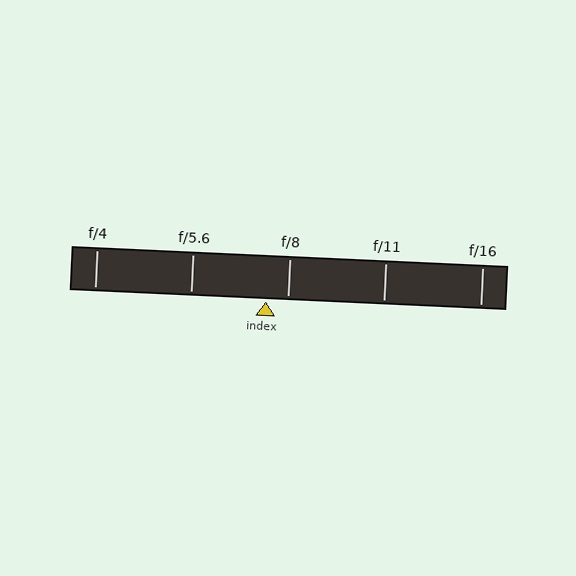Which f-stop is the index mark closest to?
The index mark is closest to f/8.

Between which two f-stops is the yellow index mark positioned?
The index mark is between f/5.6 and f/8.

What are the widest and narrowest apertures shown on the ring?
The widest aperture shown is f/4 and the narrowest is f/16.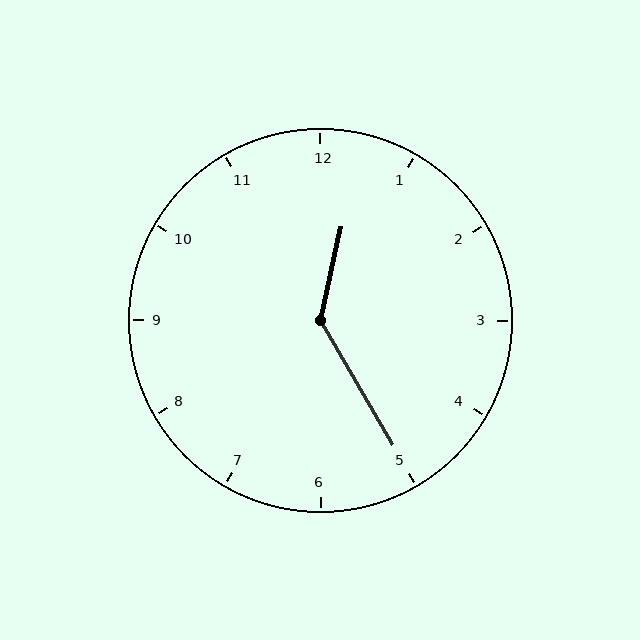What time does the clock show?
12:25.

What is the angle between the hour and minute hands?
Approximately 138 degrees.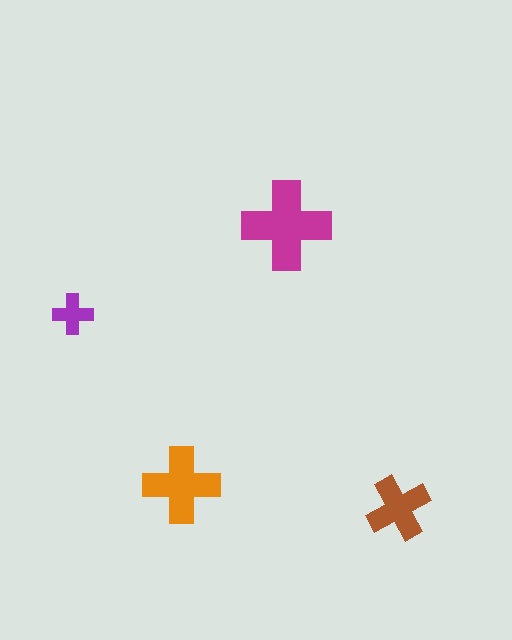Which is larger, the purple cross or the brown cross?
The brown one.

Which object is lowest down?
The brown cross is bottommost.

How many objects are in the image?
There are 4 objects in the image.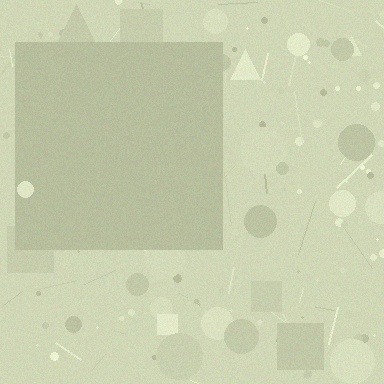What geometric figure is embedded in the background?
A square is embedded in the background.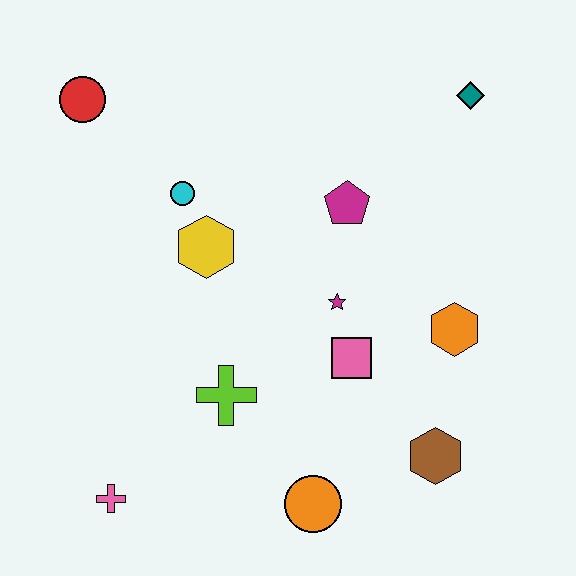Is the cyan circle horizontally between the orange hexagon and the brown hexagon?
No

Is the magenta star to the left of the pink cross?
No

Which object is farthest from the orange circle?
The red circle is farthest from the orange circle.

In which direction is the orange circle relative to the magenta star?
The orange circle is below the magenta star.